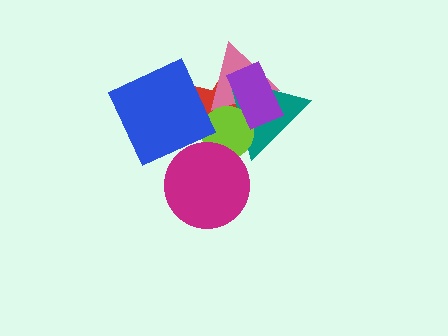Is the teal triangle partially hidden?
Yes, it is partially covered by another shape.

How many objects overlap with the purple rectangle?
4 objects overlap with the purple rectangle.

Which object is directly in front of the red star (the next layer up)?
The pink triangle is directly in front of the red star.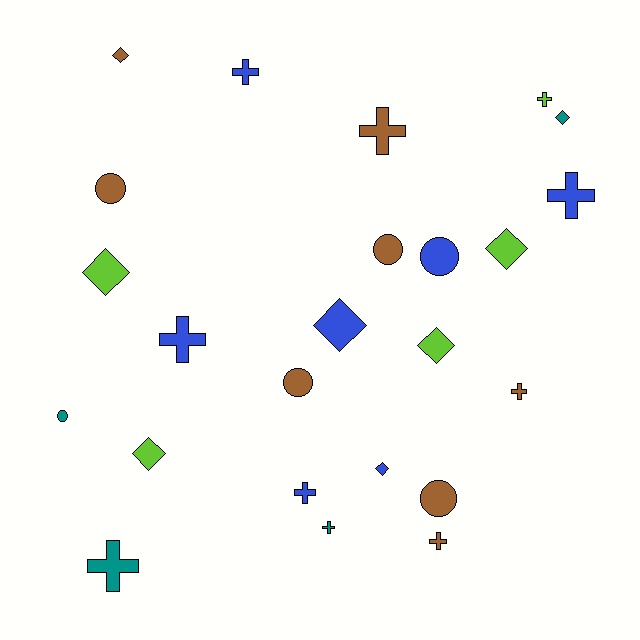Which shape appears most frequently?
Cross, with 10 objects.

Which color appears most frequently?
Brown, with 8 objects.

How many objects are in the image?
There are 24 objects.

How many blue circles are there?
There is 1 blue circle.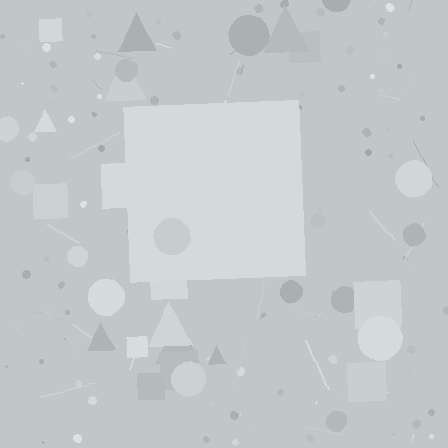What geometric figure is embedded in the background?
A square is embedded in the background.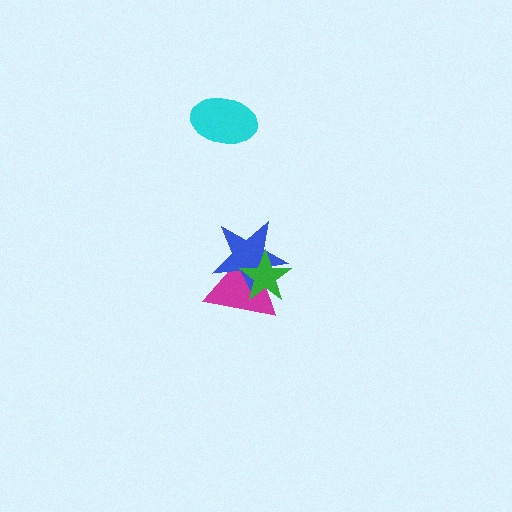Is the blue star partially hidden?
Yes, it is partially covered by another shape.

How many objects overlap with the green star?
2 objects overlap with the green star.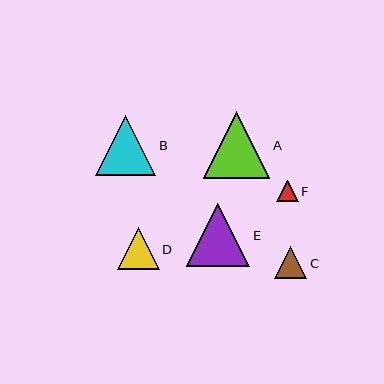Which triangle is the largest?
Triangle A is the largest with a size of approximately 66 pixels.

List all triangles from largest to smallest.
From largest to smallest: A, E, B, D, C, F.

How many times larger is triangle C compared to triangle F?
Triangle C is approximately 1.5 times the size of triangle F.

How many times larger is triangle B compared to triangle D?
Triangle B is approximately 1.4 times the size of triangle D.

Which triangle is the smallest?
Triangle F is the smallest with a size of approximately 21 pixels.